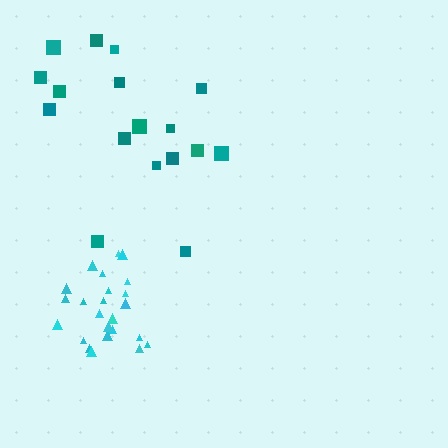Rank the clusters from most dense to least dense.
cyan, teal.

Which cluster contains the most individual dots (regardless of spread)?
Cyan (24).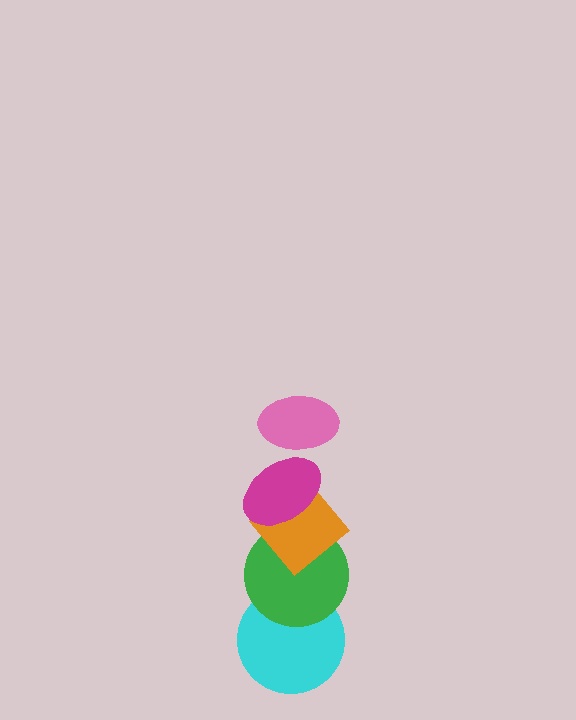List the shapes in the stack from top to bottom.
From top to bottom: the pink ellipse, the magenta ellipse, the orange diamond, the green circle, the cyan circle.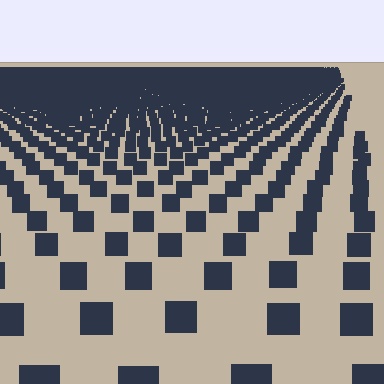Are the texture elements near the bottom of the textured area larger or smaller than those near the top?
Larger. Near the bottom, elements are closer to the viewer and appear at a bigger on-screen size.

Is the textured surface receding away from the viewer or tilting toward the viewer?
The surface is receding away from the viewer. Texture elements get smaller and denser toward the top.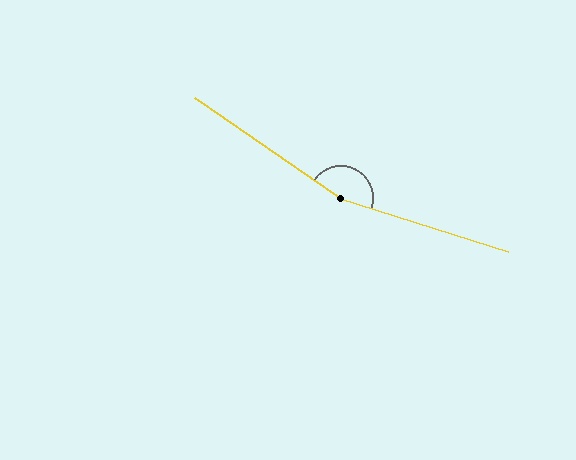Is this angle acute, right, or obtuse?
It is obtuse.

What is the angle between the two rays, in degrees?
Approximately 163 degrees.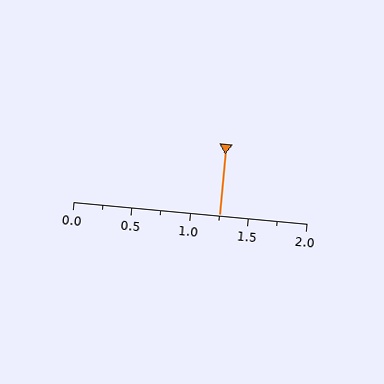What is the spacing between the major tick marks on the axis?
The major ticks are spaced 0.5 apart.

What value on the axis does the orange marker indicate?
The marker indicates approximately 1.25.